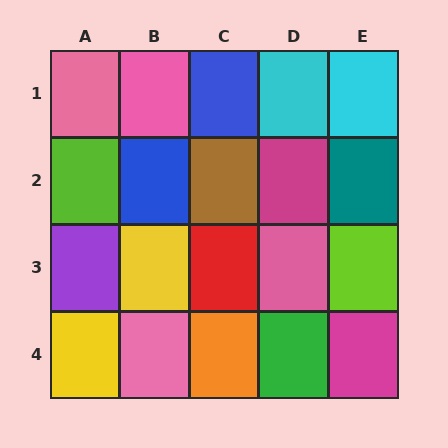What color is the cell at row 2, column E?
Teal.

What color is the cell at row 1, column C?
Blue.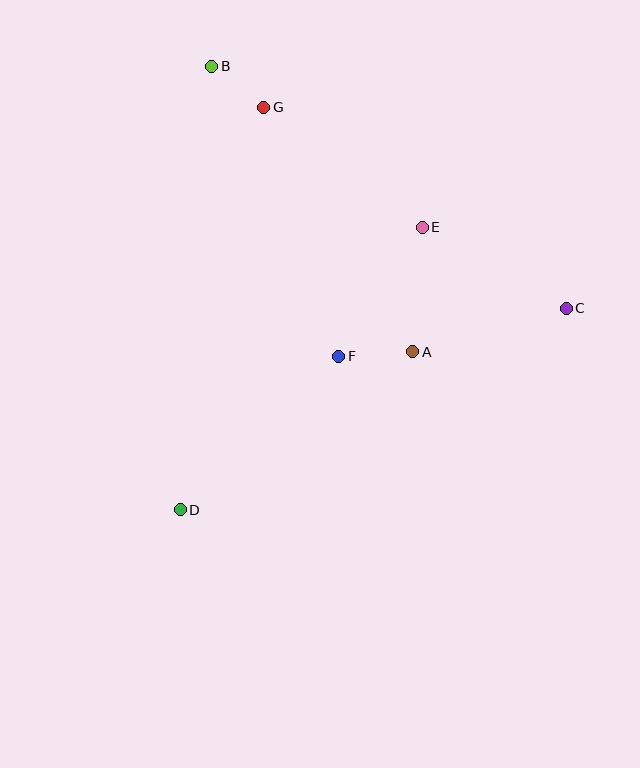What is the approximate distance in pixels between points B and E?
The distance between B and E is approximately 265 pixels.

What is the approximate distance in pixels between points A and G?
The distance between A and G is approximately 287 pixels.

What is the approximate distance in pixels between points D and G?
The distance between D and G is approximately 411 pixels.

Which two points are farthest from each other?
Points B and D are farthest from each other.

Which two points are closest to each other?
Points B and G are closest to each other.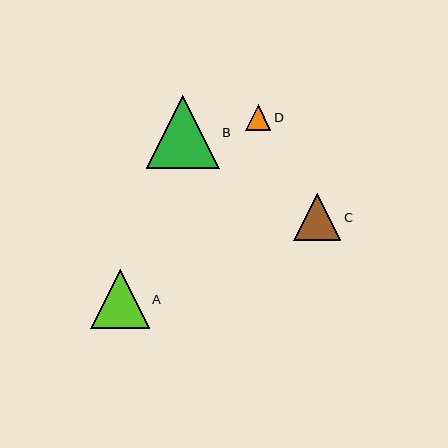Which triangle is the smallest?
Triangle D is the smallest with a size of approximately 26 pixels.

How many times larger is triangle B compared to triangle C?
Triangle B is approximately 1.6 times the size of triangle C.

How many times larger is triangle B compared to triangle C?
Triangle B is approximately 1.6 times the size of triangle C.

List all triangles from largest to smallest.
From largest to smallest: B, A, C, D.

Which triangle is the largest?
Triangle B is the largest with a size of approximately 73 pixels.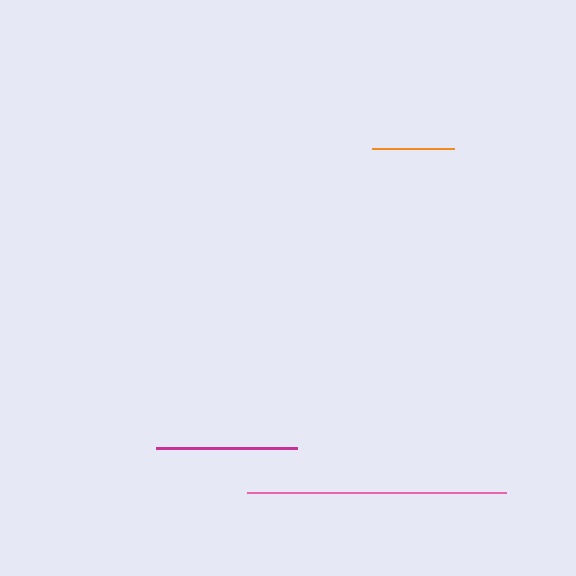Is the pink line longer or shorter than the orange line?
The pink line is longer than the orange line.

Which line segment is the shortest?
The orange line is the shortest at approximately 82 pixels.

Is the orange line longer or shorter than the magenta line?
The magenta line is longer than the orange line.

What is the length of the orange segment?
The orange segment is approximately 82 pixels long.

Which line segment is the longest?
The pink line is the longest at approximately 259 pixels.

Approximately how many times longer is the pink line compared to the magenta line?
The pink line is approximately 1.8 times the length of the magenta line.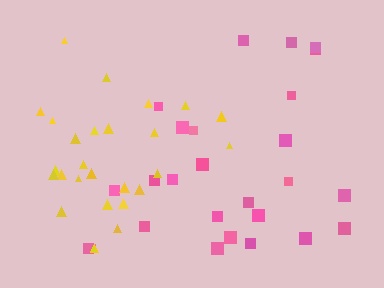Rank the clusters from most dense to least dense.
yellow, pink.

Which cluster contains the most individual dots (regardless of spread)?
Yellow (27).